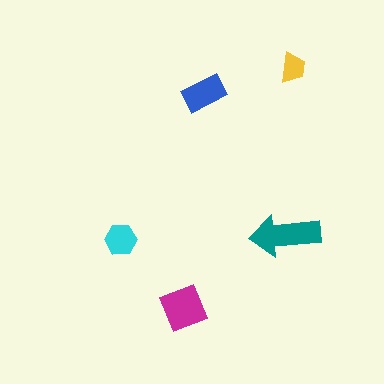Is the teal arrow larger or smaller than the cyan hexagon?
Larger.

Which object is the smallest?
The yellow trapezoid.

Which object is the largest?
The teal arrow.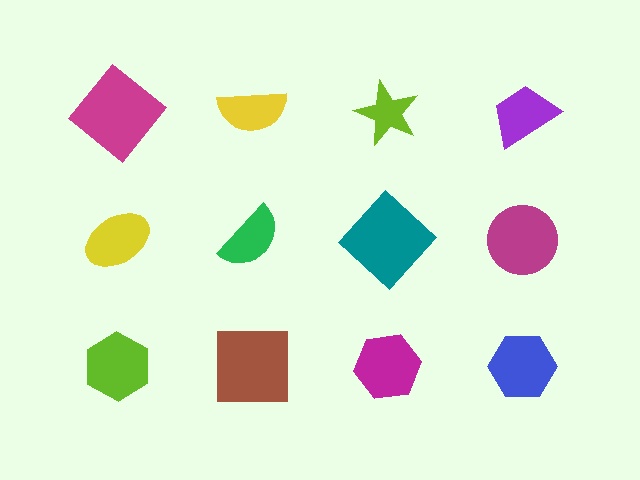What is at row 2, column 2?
A green semicircle.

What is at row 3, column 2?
A brown square.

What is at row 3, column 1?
A lime hexagon.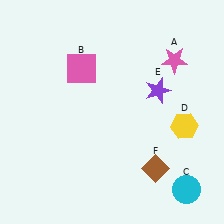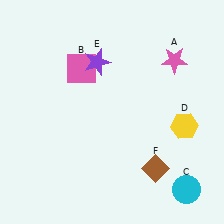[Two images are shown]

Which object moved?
The purple star (E) moved left.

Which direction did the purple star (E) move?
The purple star (E) moved left.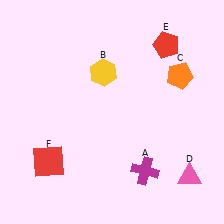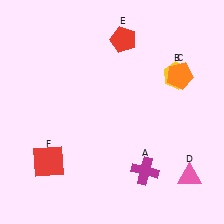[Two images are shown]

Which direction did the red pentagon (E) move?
The red pentagon (E) moved left.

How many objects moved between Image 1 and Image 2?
2 objects moved between the two images.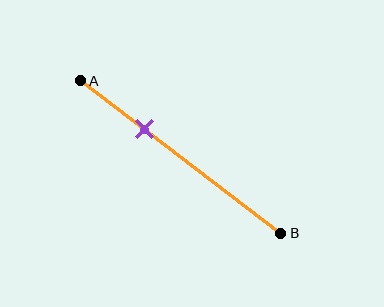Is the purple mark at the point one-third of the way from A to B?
Yes, the mark is approximately at the one-third point.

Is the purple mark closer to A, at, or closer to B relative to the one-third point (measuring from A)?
The purple mark is approximately at the one-third point of segment AB.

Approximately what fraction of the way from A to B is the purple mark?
The purple mark is approximately 30% of the way from A to B.